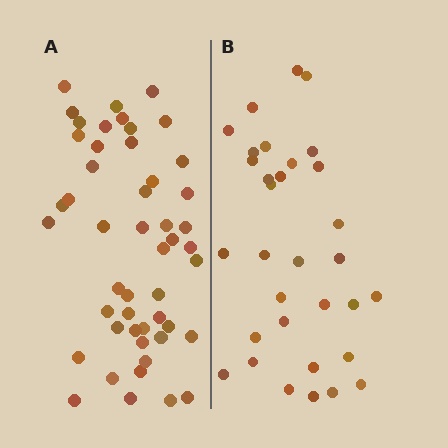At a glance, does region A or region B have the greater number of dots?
Region A (the left region) has more dots.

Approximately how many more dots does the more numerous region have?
Region A has approximately 15 more dots than region B.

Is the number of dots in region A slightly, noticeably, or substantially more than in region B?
Region A has substantially more. The ratio is roughly 1.5 to 1.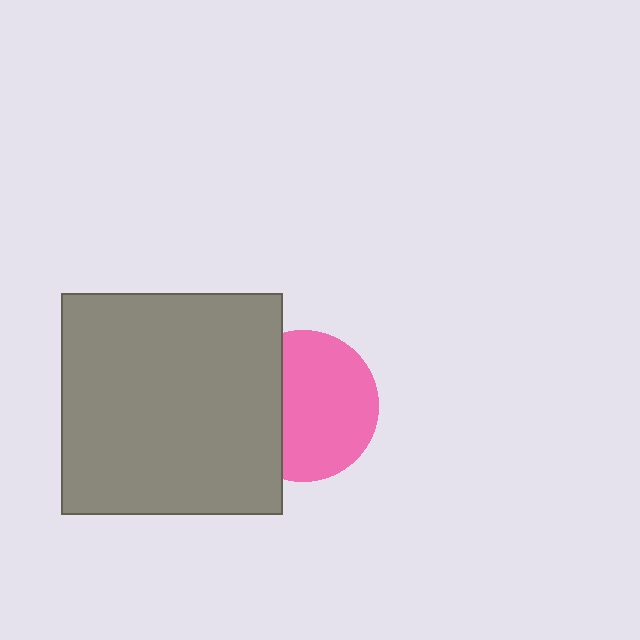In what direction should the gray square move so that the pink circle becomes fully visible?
The gray square should move left. That is the shortest direction to clear the overlap and leave the pink circle fully visible.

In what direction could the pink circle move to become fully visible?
The pink circle could move right. That would shift it out from behind the gray square entirely.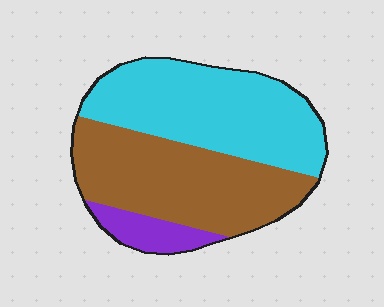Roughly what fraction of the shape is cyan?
Cyan takes up between a quarter and a half of the shape.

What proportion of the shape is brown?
Brown covers 44% of the shape.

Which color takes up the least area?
Purple, at roughly 10%.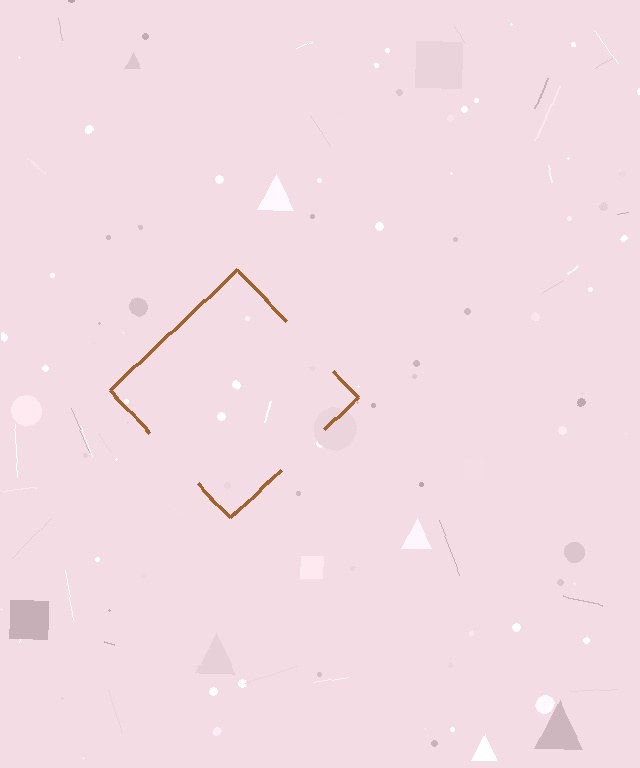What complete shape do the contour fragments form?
The contour fragments form a diamond.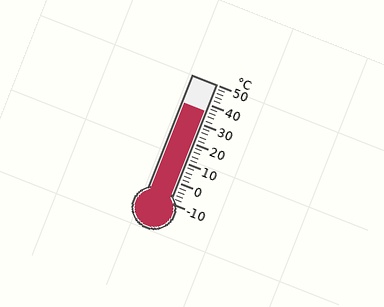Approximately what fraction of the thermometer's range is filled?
The thermometer is filled to approximately 75% of its range.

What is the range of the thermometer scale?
The thermometer scale ranges from -10°C to 50°C.